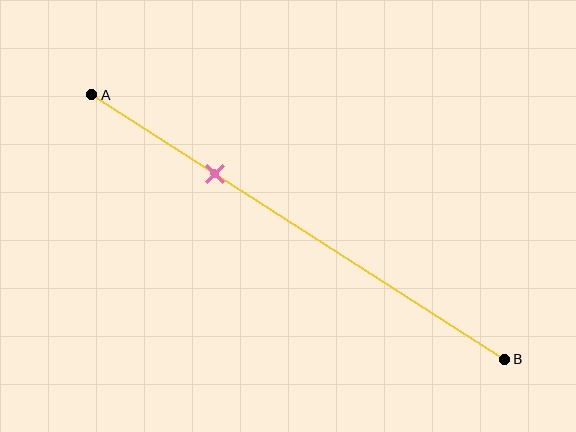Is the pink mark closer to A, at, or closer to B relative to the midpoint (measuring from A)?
The pink mark is closer to point A than the midpoint of segment AB.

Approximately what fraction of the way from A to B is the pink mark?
The pink mark is approximately 30% of the way from A to B.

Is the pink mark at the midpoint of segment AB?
No, the mark is at about 30% from A, not at the 50% midpoint.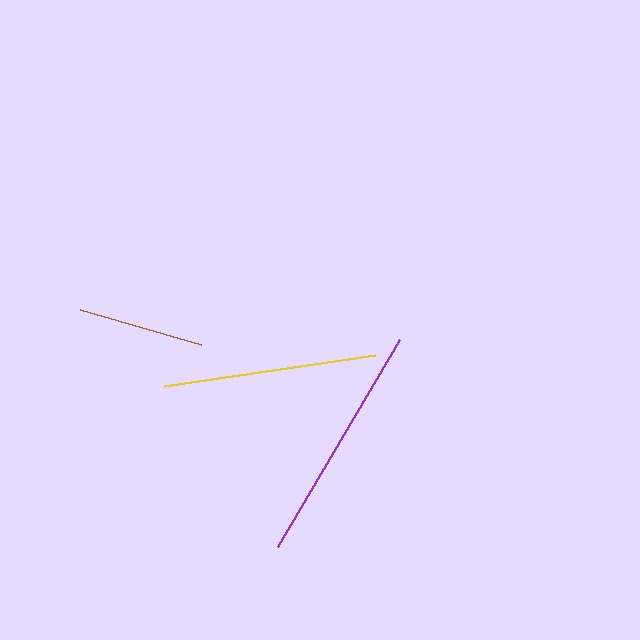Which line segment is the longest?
The purple line is the longest at approximately 240 pixels.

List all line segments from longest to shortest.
From longest to shortest: purple, yellow, brown.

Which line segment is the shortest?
The brown line is the shortest at approximately 127 pixels.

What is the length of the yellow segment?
The yellow segment is approximately 213 pixels long.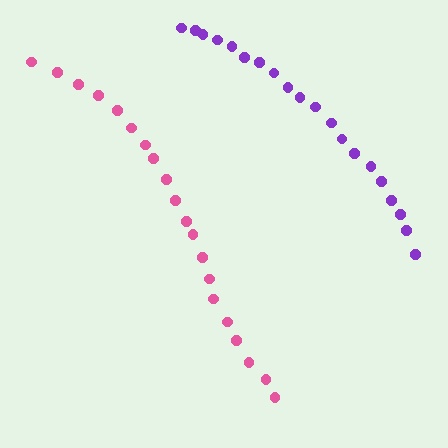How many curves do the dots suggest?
There are 2 distinct paths.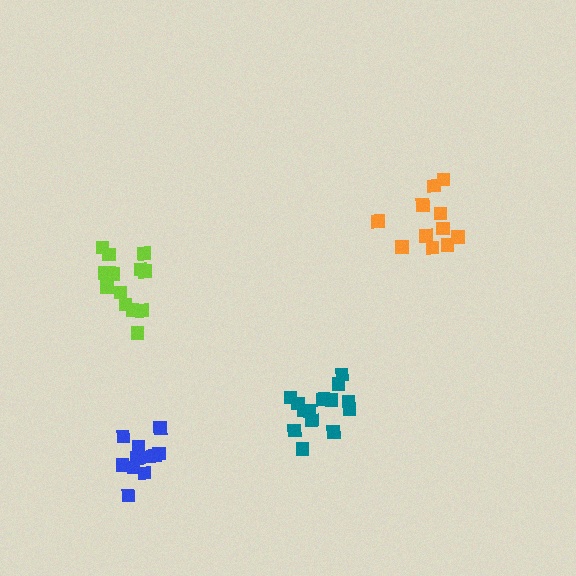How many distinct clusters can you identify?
There are 4 distinct clusters.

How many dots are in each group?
Group 1: 14 dots, Group 2: 11 dots, Group 3: 14 dots, Group 4: 11 dots (50 total).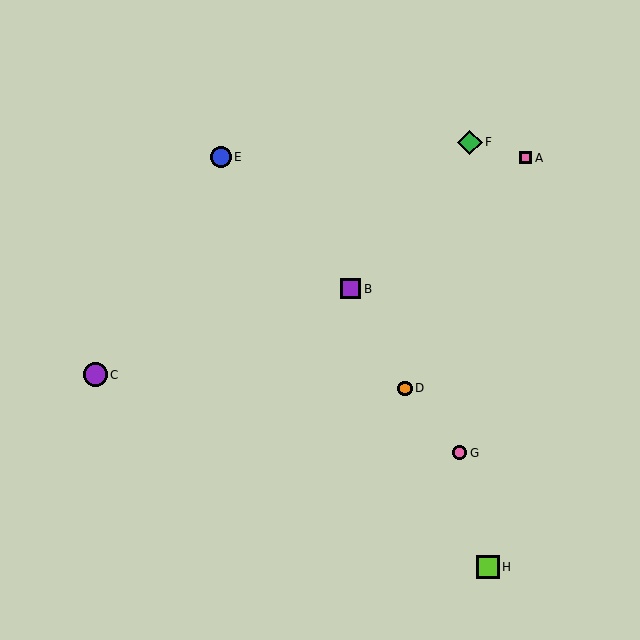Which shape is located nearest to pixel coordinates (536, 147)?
The pink square (labeled A) at (525, 158) is nearest to that location.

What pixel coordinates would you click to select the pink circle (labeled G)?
Click at (460, 453) to select the pink circle G.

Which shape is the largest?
The green diamond (labeled F) is the largest.